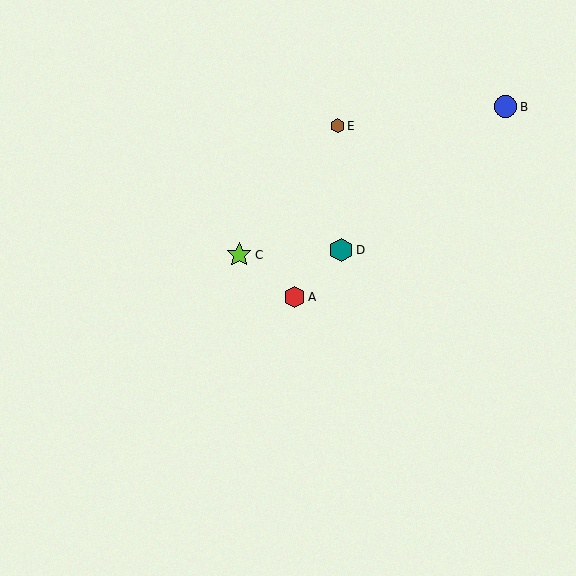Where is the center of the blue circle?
The center of the blue circle is at (506, 107).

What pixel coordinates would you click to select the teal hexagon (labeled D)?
Click at (341, 250) to select the teal hexagon D.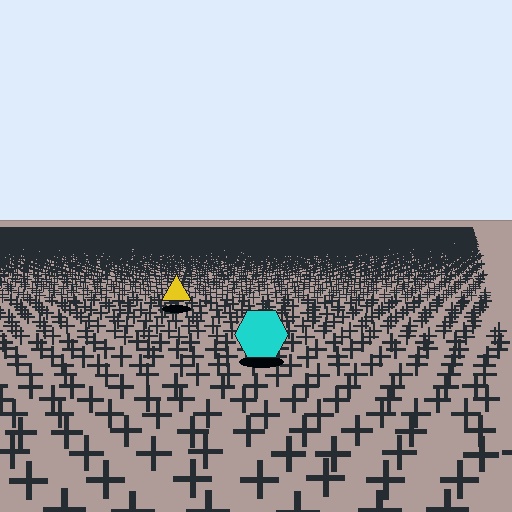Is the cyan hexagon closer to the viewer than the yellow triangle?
Yes. The cyan hexagon is closer — you can tell from the texture gradient: the ground texture is coarser near it.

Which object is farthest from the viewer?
The yellow triangle is farthest from the viewer. It appears smaller and the ground texture around it is denser.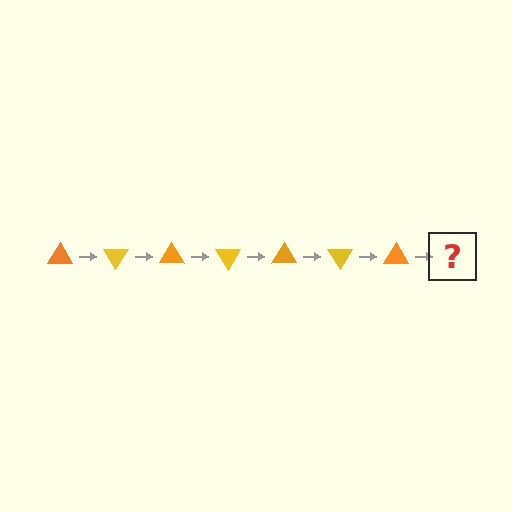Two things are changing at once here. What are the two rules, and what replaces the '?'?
The two rules are that it rotates 60 degrees each step and the color cycles through orange and yellow. The '?' should be a yellow triangle, rotated 420 degrees from the start.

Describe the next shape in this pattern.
It should be a yellow triangle, rotated 420 degrees from the start.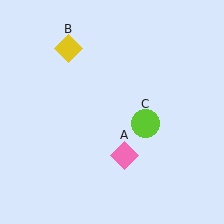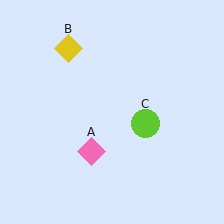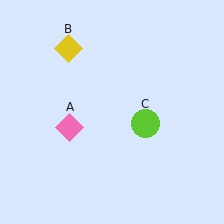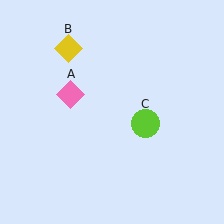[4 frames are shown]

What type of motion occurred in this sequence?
The pink diamond (object A) rotated clockwise around the center of the scene.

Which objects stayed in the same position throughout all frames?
Yellow diamond (object B) and lime circle (object C) remained stationary.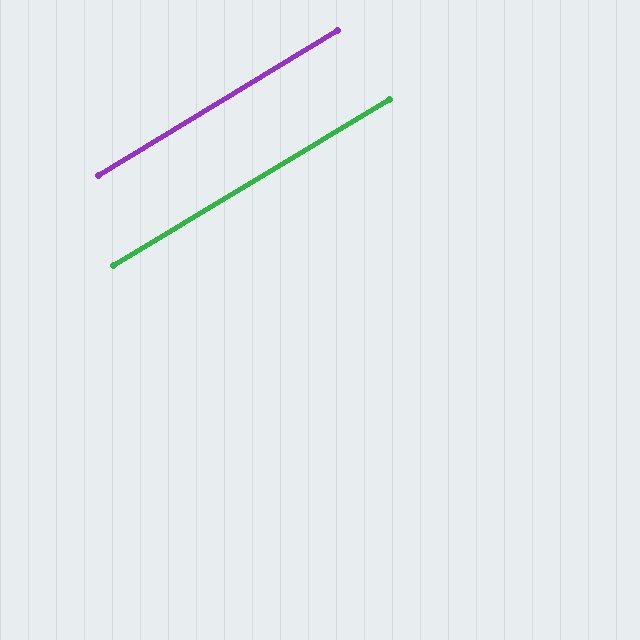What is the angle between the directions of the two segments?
Approximately 0 degrees.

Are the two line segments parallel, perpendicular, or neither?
Parallel — their directions differ by only 0.3°.